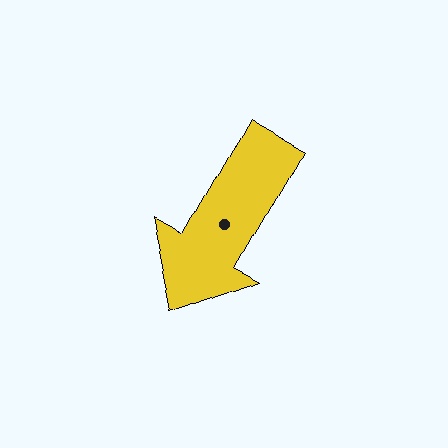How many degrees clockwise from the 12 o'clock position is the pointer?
Approximately 209 degrees.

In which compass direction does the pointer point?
Southwest.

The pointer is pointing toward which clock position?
Roughly 7 o'clock.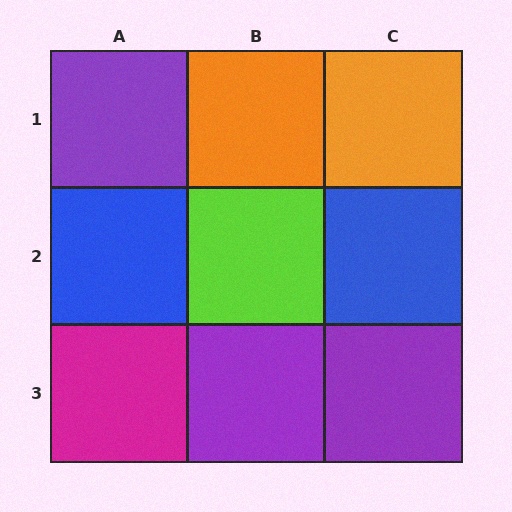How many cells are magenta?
1 cell is magenta.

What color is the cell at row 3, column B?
Purple.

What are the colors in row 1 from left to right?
Purple, orange, orange.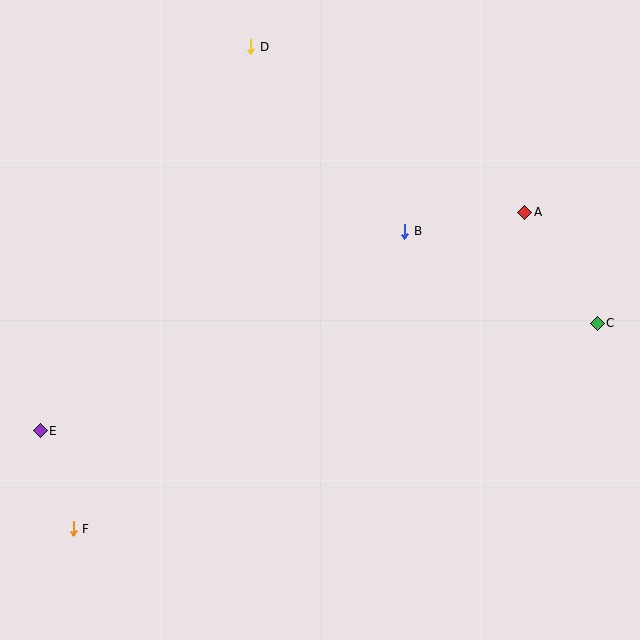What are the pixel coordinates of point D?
Point D is at (251, 47).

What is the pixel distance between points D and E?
The distance between D and E is 438 pixels.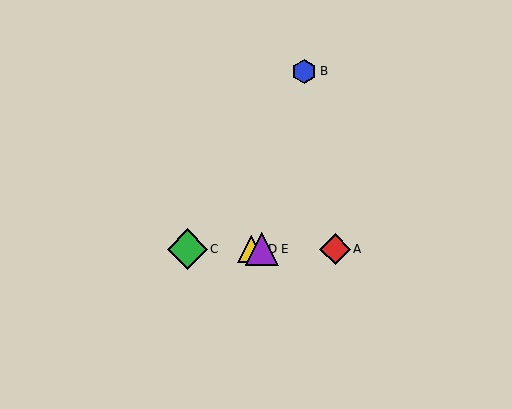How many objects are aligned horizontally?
4 objects (A, C, D, E) are aligned horizontally.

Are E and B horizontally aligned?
No, E is at y≈249 and B is at y≈71.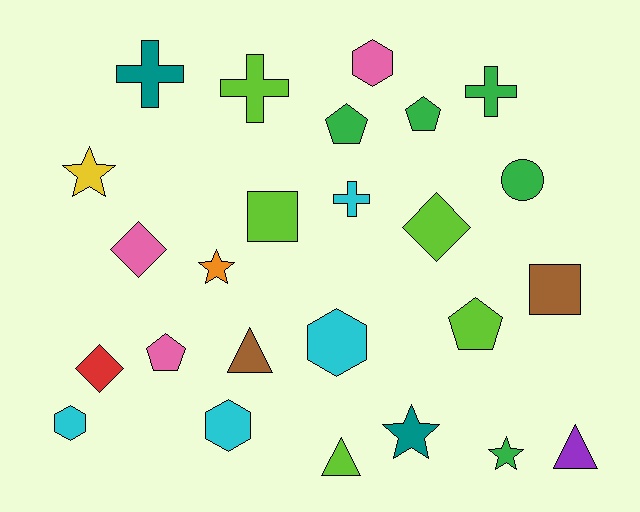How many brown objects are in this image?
There are 2 brown objects.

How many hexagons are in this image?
There are 4 hexagons.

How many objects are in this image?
There are 25 objects.